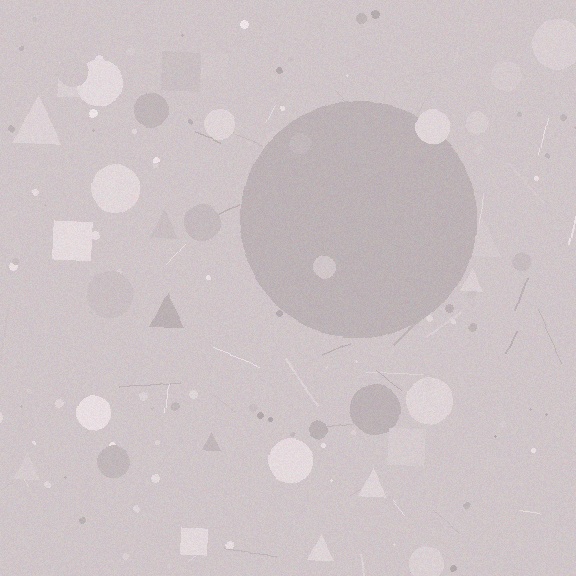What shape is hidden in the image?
A circle is hidden in the image.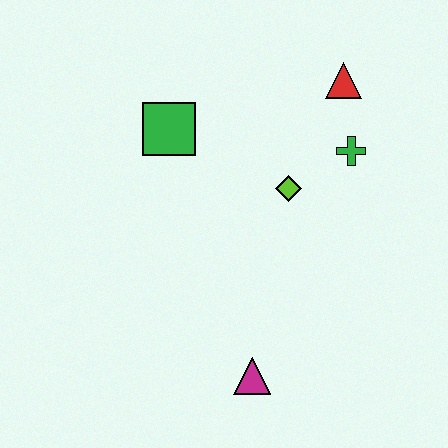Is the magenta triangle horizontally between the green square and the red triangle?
Yes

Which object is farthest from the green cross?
The magenta triangle is farthest from the green cross.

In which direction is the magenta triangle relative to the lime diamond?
The magenta triangle is below the lime diamond.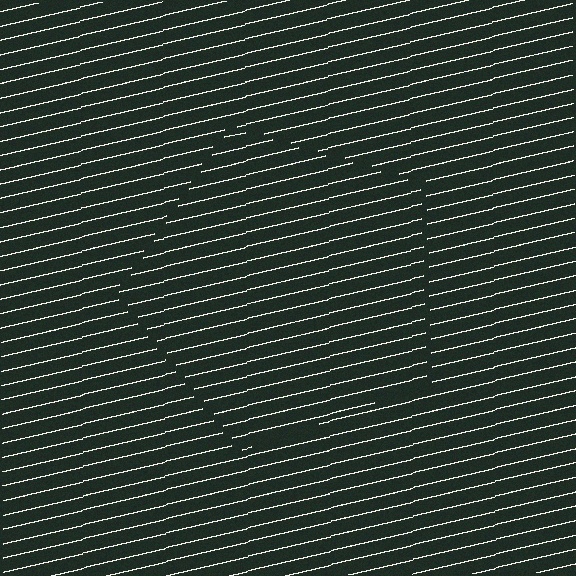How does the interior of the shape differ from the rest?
The interior of the shape contains the same grating, shifted by half a period — the contour is defined by the phase discontinuity where line-ends from the inner and outer gratings abut.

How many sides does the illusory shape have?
5 sides — the line-ends trace a pentagon.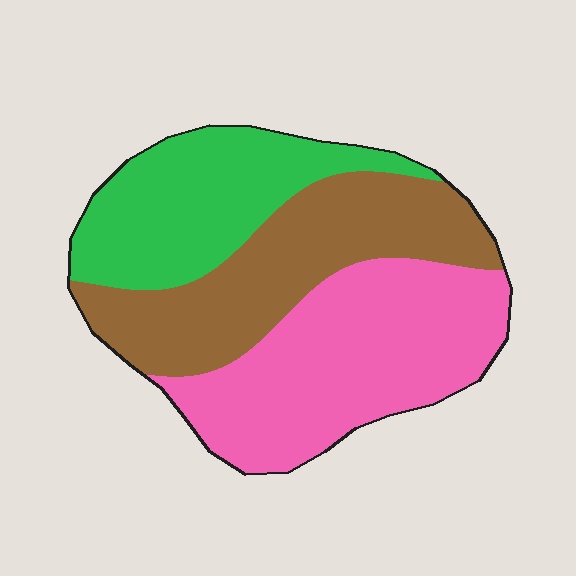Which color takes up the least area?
Green, at roughly 25%.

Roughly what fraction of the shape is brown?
Brown covers 33% of the shape.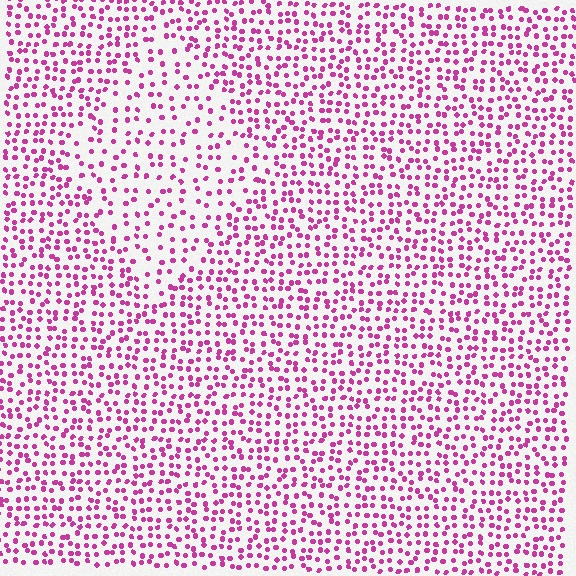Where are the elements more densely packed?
The elements are more densely packed outside the diamond boundary.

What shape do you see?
I see a diamond.